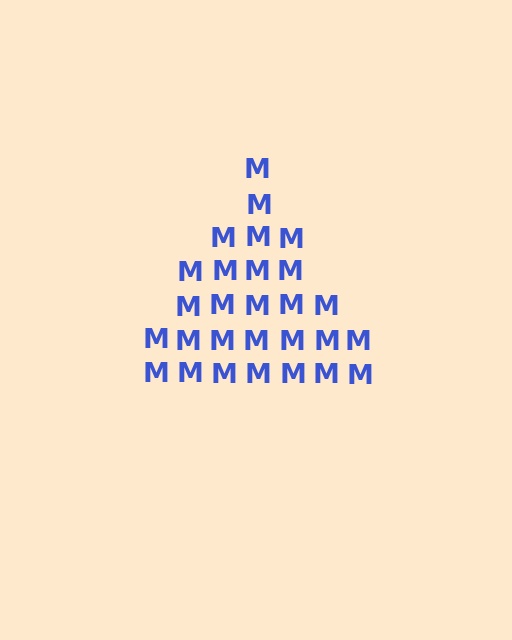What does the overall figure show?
The overall figure shows a triangle.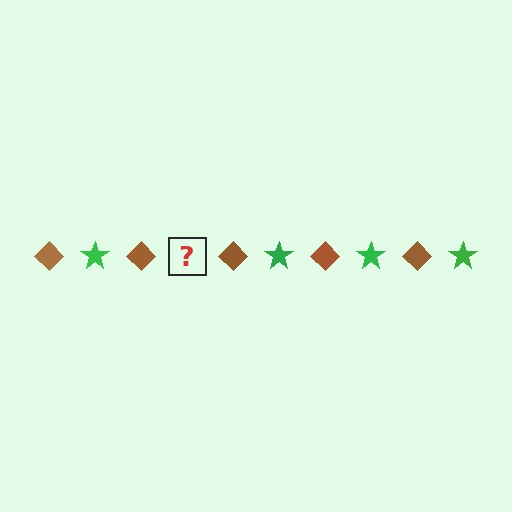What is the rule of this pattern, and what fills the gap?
The rule is that the pattern alternates between brown diamond and green star. The gap should be filled with a green star.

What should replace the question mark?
The question mark should be replaced with a green star.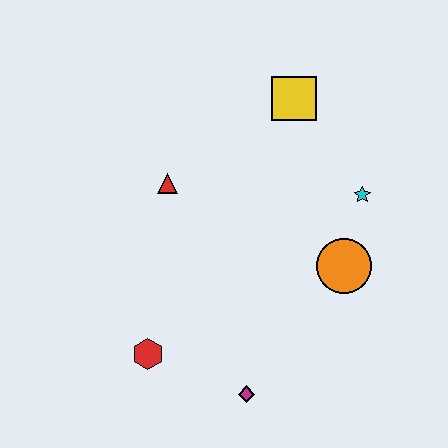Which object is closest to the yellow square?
The cyan star is closest to the yellow square.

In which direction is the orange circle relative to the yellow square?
The orange circle is below the yellow square.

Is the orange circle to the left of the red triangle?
No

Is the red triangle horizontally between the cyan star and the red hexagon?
Yes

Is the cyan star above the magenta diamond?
Yes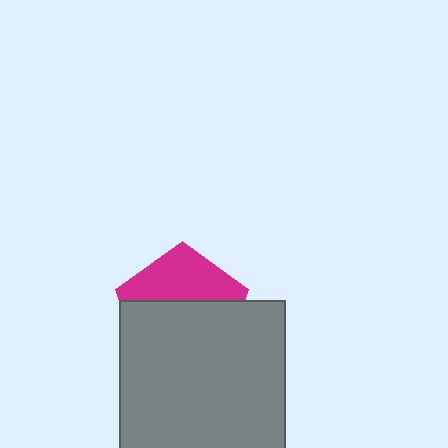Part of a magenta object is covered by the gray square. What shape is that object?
It is a pentagon.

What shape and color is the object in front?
The object in front is a gray square.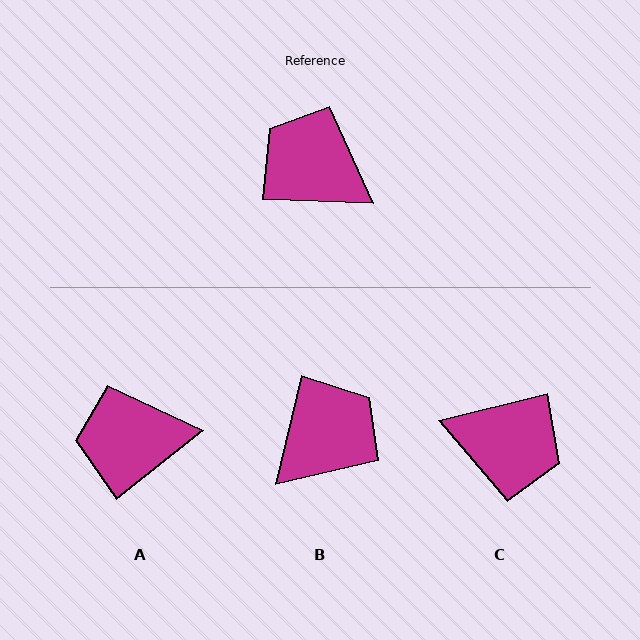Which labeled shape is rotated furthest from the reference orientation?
C, about 164 degrees away.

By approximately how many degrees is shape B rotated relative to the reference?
Approximately 102 degrees clockwise.